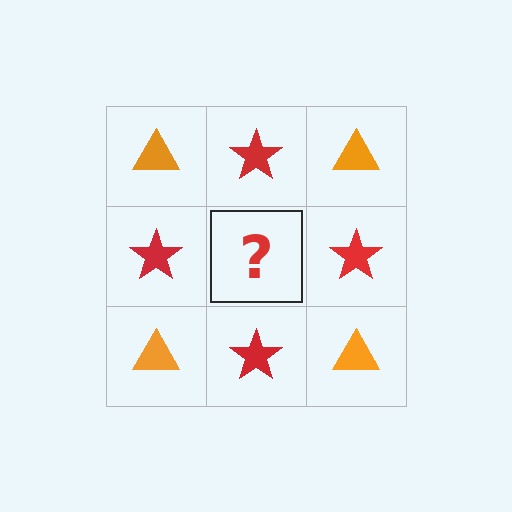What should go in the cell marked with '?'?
The missing cell should contain an orange triangle.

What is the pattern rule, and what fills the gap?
The rule is that it alternates orange triangle and red star in a checkerboard pattern. The gap should be filled with an orange triangle.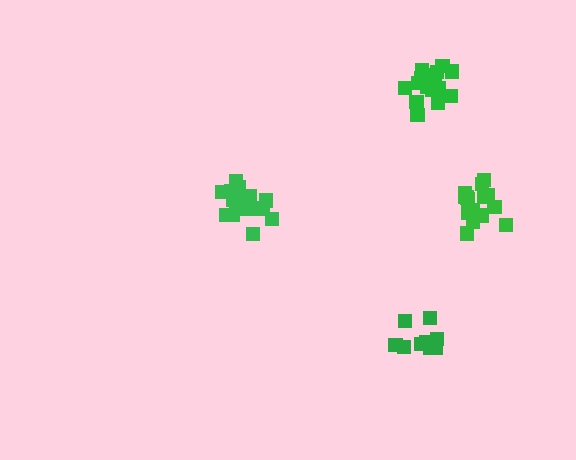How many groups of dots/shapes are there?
There are 4 groups.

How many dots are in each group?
Group 1: 16 dots, Group 2: 17 dots, Group 3: 17 dots, Group 4: 11 dots (61 total).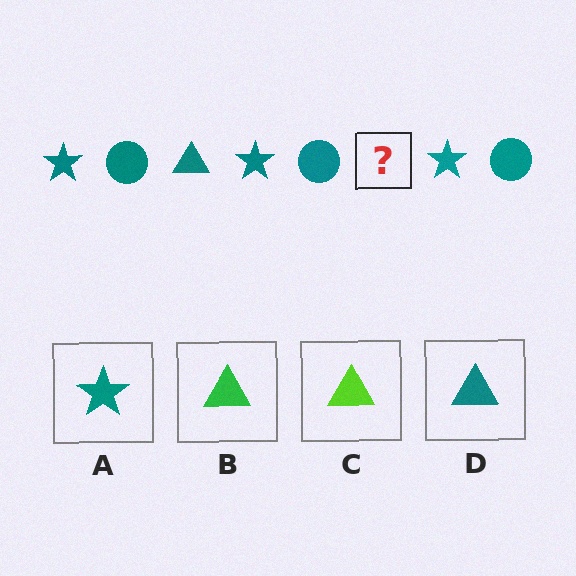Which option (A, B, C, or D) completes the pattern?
D.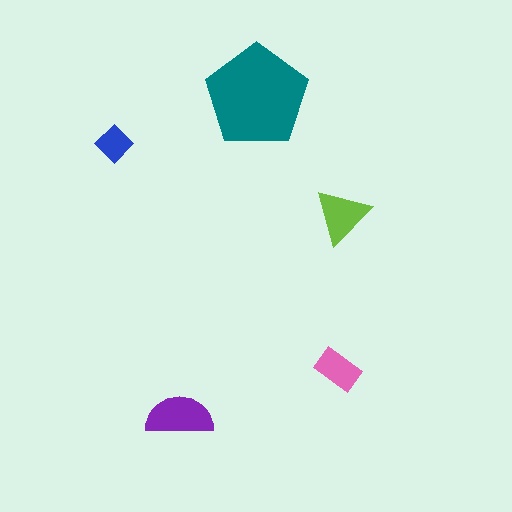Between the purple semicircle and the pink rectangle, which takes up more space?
The purple semicircle.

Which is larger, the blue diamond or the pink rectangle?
The pink rectangle.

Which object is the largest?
The teal pentagon.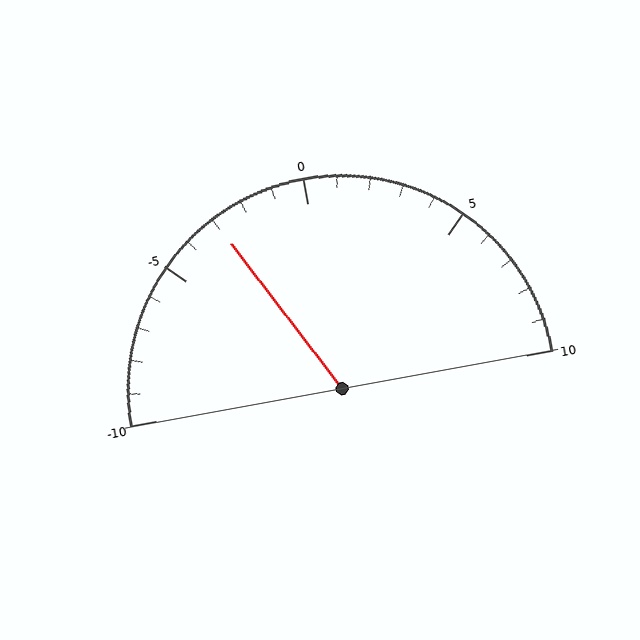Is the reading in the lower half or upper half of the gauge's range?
The reading is in the lower half of the range (-10 to 10).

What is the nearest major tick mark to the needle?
The nearest major tick mark is -5.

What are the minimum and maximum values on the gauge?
The gauge ranges from -10 to 10.